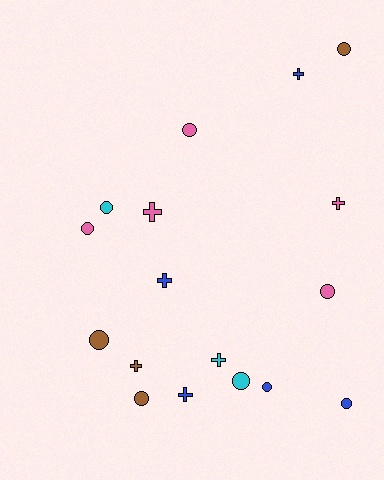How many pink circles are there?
There are 3 pink circles.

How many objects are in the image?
There are 17 objects.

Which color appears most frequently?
Blue, with 5 objects.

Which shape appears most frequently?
Circle, with 10 objects.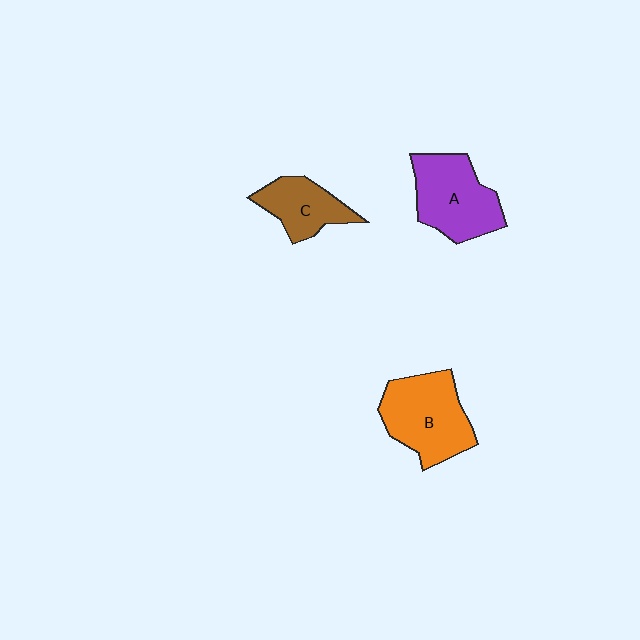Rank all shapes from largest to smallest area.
From largest to smallest: B (orange), A (purple), C (brown).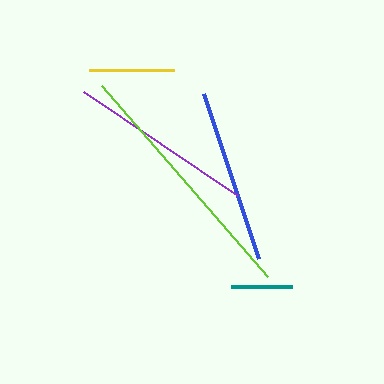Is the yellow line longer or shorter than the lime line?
The lime line is longer than the yellow line.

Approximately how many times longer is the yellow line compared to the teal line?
The yellow line is approximately 1.4 times the length of the teal line.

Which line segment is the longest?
The lime line is the longest at approximately 253 pixels.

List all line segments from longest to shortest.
From longest to shortest: lime, purple, blue, yellow, teal.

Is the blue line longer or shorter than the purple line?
The purple line is longer than the blue line.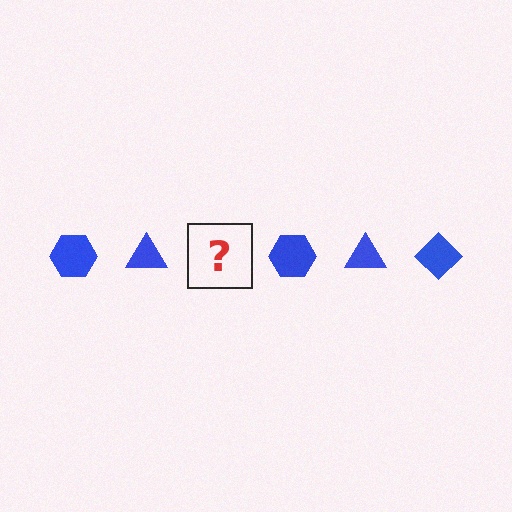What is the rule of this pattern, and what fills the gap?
The rule is that the pattern cycles through hexagon, triangle, diamond shapes in blue. The gap should be filled with a blue diamond.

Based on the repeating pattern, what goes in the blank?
The blank should be a blue diamond.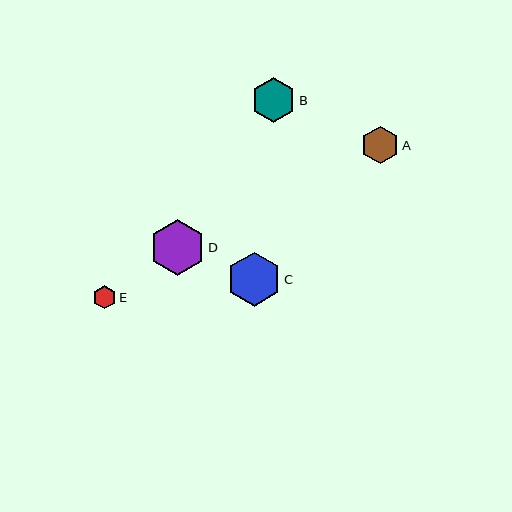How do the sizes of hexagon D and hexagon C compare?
Hexagon D and hexagon C are approximately the same size.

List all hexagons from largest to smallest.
From largest to smallest: D, C, B, A, E.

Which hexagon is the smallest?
Hexagon E is the smallest with a size of approximately 24 pixels.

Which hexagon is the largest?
Hexagon D is the largest with a size of approximately 56 pixels.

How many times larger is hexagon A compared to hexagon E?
Hexagon A is approximately 1.6 times the size of hexagon E.